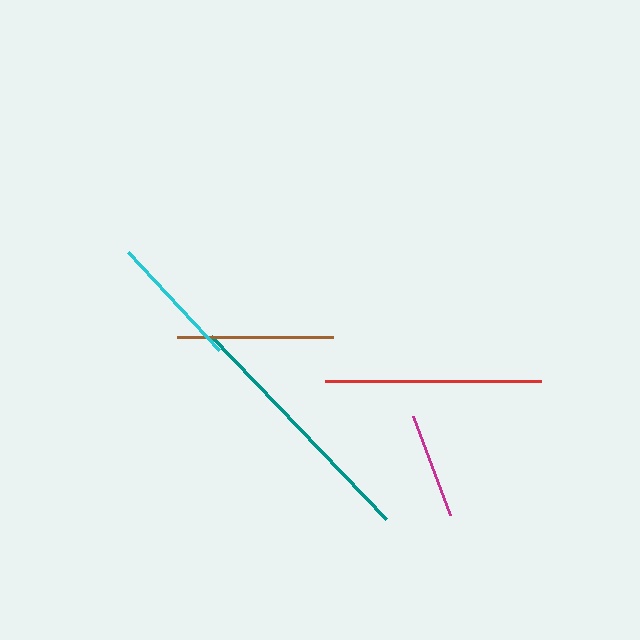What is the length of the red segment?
The red segment is approximately 216 pixels long.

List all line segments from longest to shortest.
From longest to shortest: teal, red, brown, cyan, magenta.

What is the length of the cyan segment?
The cyan segment is approximately 135 pixels long.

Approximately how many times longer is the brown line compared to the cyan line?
The brown line is approximately 1.2 times the length of the cyan line.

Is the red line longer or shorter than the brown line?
The red line is longer than the brown line.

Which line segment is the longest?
The teal line is the longest at approximately 253 pixels.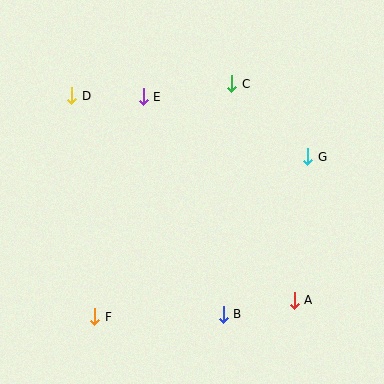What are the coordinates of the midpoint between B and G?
The midpoint between B and G is at (266, 235).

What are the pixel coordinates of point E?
Point E is at (143, 97).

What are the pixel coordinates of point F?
Point F is at (95, 317).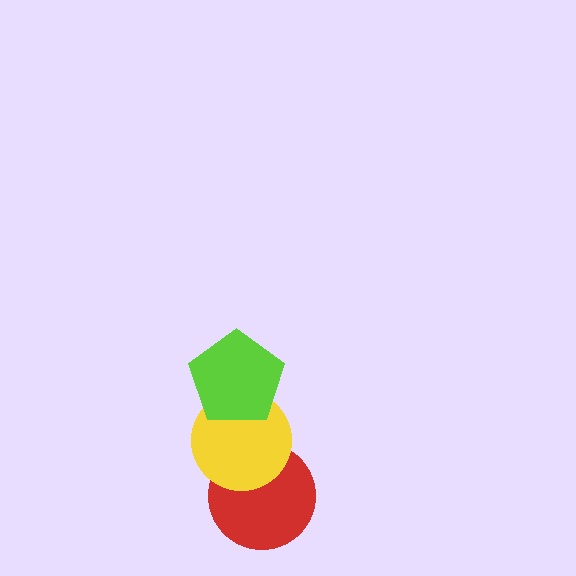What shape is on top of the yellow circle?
The lime pentagon is on top of the yellow circle.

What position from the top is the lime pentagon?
The lime pentagon is 1st from the top.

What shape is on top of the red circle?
The yellow circle is on top of the red circle.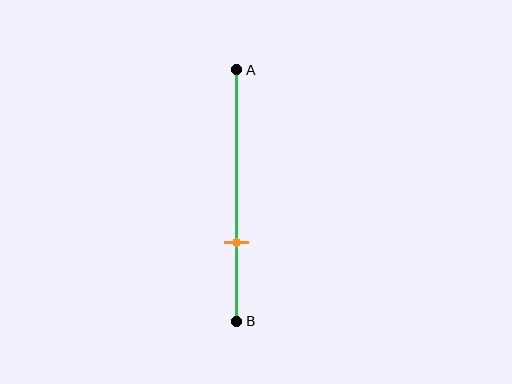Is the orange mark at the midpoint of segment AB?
No, the mark is at about 70% from A, not at the 50% midpoint.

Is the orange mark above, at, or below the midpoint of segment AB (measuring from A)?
The orange mark is below the midpoint of segment AB.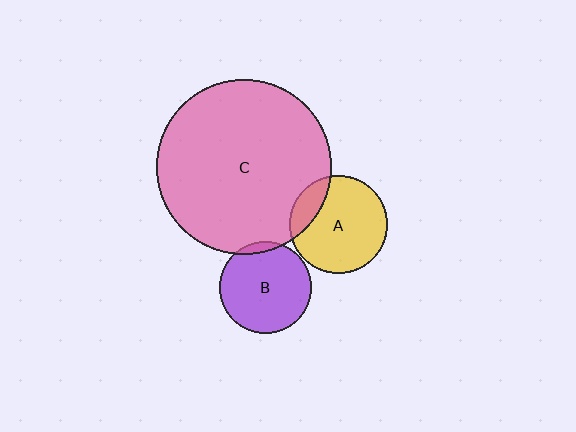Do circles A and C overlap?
Yes.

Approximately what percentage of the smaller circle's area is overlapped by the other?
Approximately 20%.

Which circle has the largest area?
Circle C (pink).